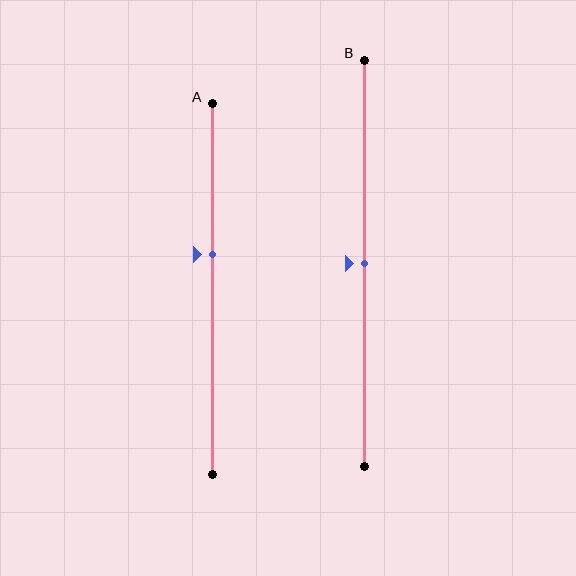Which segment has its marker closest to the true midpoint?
Segment B has its marker closest to the true midpoint.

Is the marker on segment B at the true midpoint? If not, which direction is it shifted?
Yes, the marker on segment B is at the true midpoint.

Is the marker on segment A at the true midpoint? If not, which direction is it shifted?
No, the marker on segment A is shifted upward by about 9% of the segment length.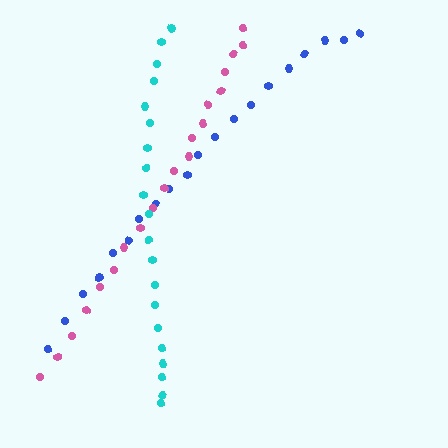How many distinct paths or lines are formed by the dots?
There are 3 distinct paths.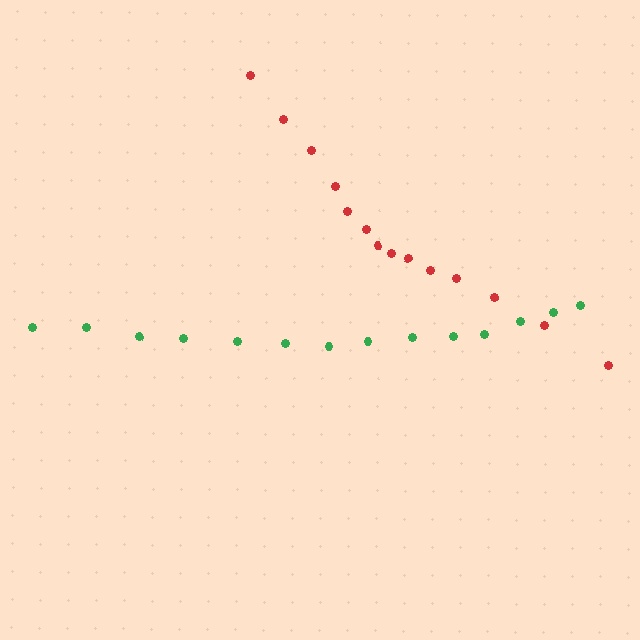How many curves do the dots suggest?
There are 2 distinct paths.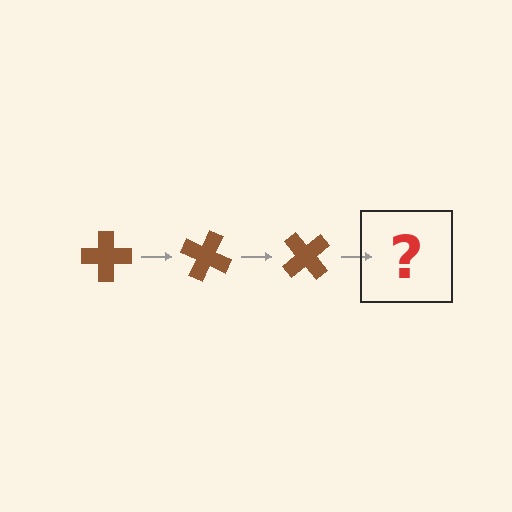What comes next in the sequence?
The next element should be a brown cross rotated 75 degrees.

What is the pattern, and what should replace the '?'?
The pattern is that the cross rotates 25 degrees each step. The '?' should be a brown cross rotated 75 degrees.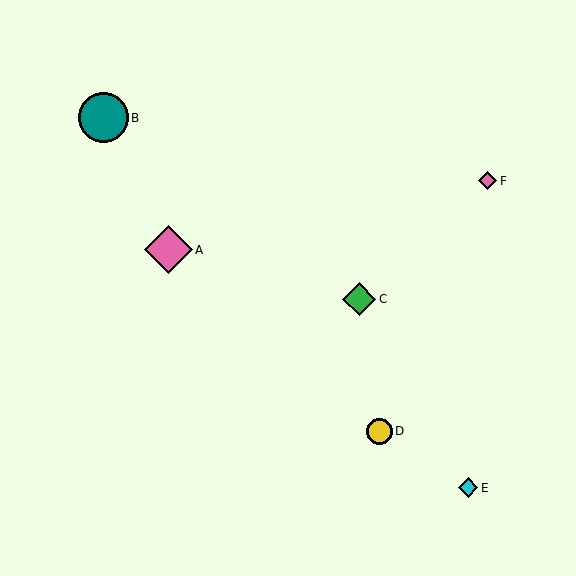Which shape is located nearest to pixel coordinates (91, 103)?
The teal circle (labeled B) at (103, 118) is nearest to that location.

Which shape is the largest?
The teal circle (labeled B) is the largest.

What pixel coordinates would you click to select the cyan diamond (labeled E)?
Click at (468, 488) to select the cyan diamond E.